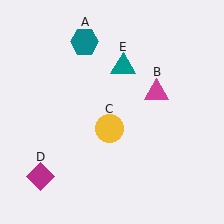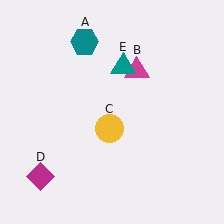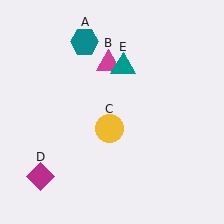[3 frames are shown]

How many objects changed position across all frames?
1 object changed position: magenta triangle (object B).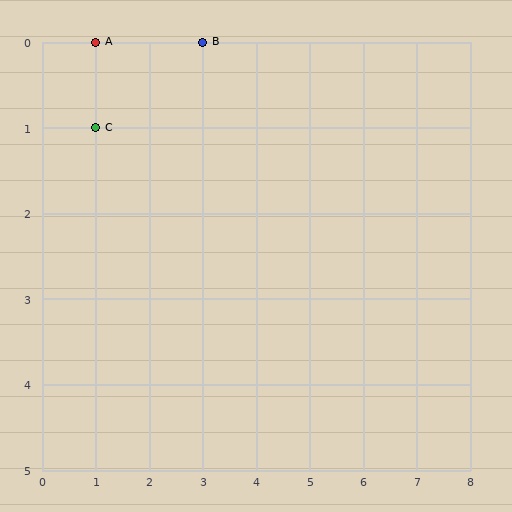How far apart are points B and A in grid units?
Points B and A are 2 columns apart.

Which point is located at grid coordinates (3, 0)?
Point B is at (3, 0).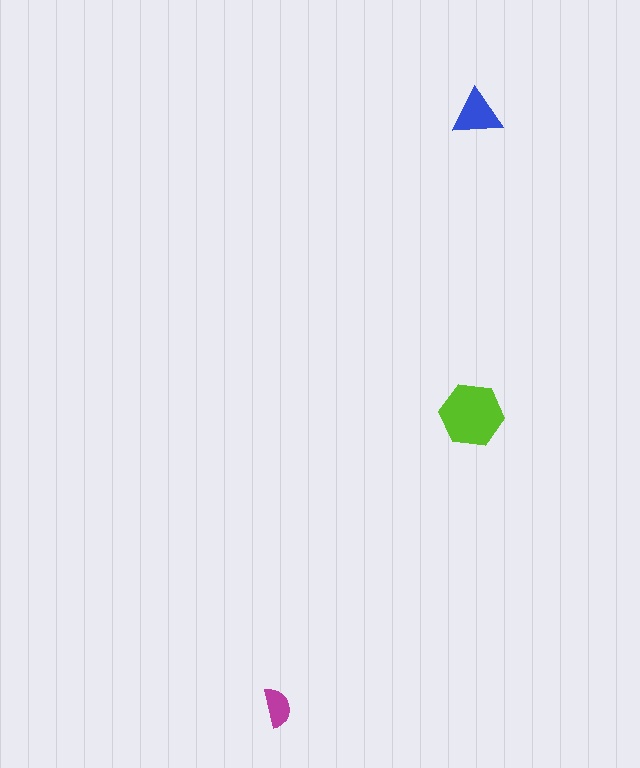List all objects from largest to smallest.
The lime hexagon, the blue triangle, the magenta semicircle.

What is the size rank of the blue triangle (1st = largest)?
2nd.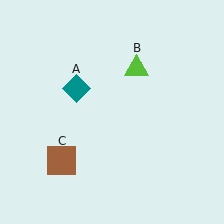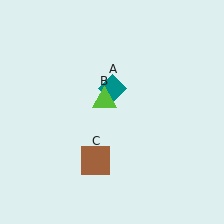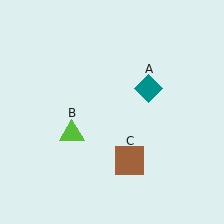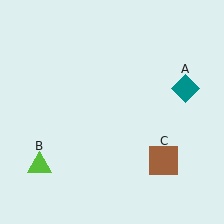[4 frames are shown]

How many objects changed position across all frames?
3 objects changed position: teal diamond (object A), lime triangle (object B), brown square (object C).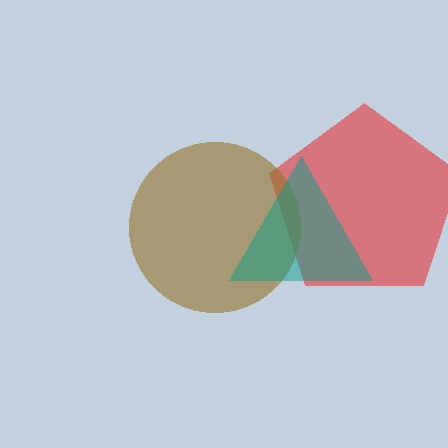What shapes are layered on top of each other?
The layered shapes are: a red pentagon, a brown circle, a teal triangle.